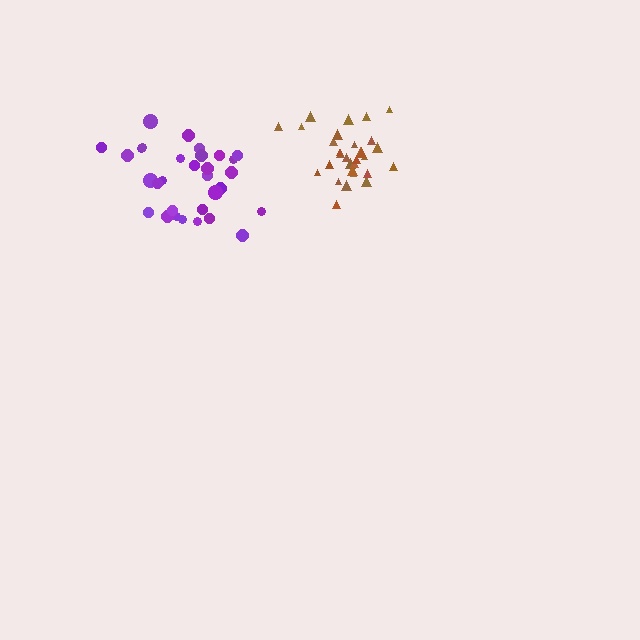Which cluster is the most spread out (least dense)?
Purple.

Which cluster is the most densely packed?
Brown.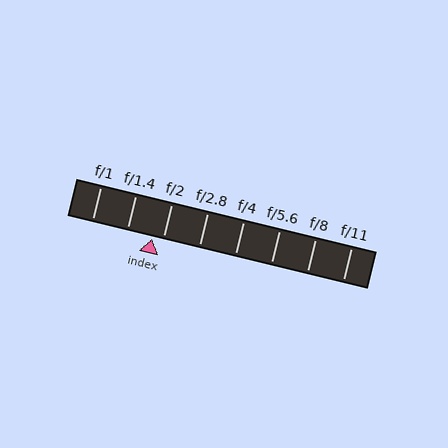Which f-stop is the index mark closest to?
The index mark is closest to f/2.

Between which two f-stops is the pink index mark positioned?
The index mark is between f/1.4 and f/2.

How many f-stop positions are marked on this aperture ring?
There are 8 f-stop positions marked.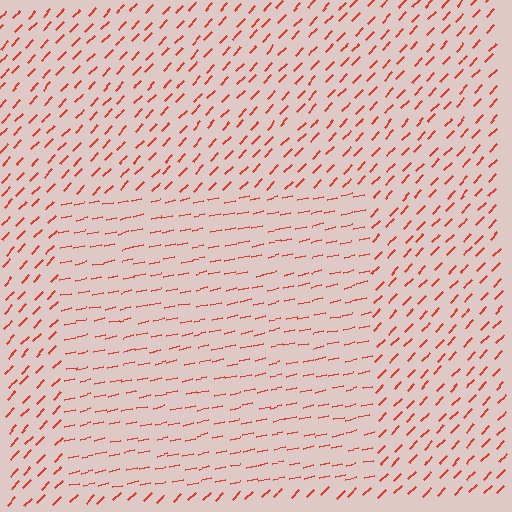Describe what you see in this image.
The image is filled with small red line segments. A rectangle region in the image has lines oriented differently from the surrounding lines, creating a visible texture boundary.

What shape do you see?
I see a rectangle.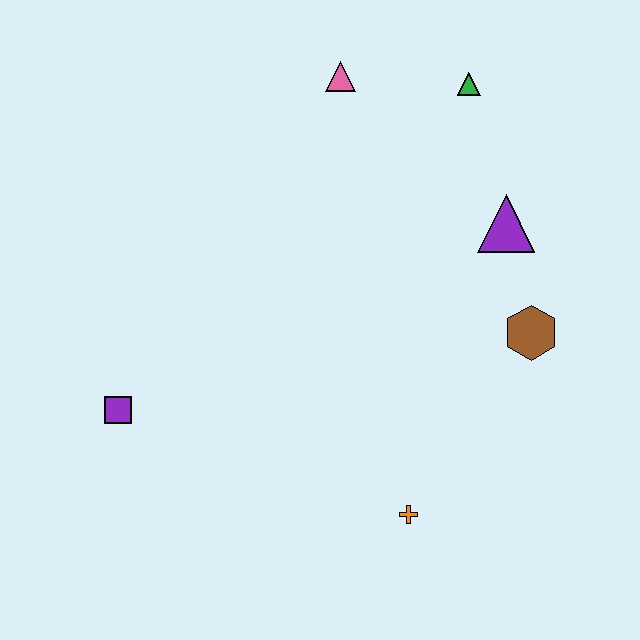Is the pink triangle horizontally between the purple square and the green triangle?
Yes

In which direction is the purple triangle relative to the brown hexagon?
The purple triangle is above the brown hexagon.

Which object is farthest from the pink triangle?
The orange cross is farthest from the pink triangle.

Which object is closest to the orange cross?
The brown hexagon is closest to the orange cross.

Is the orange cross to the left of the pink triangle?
No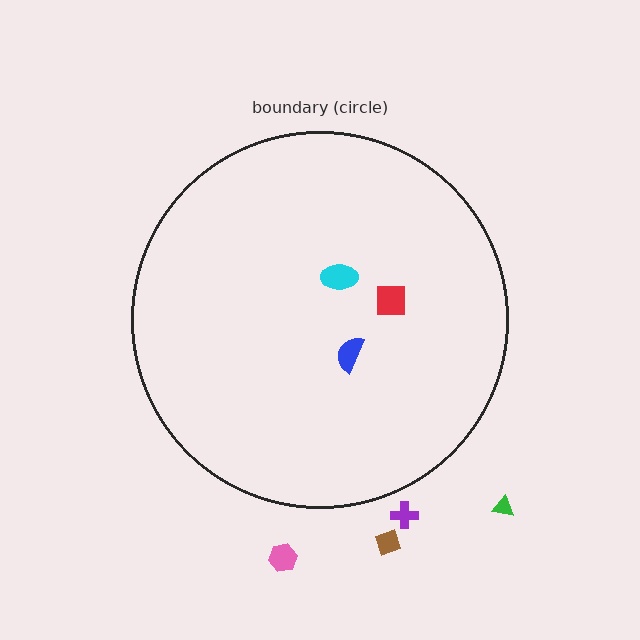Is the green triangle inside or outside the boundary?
Outside.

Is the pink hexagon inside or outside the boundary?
Outside.